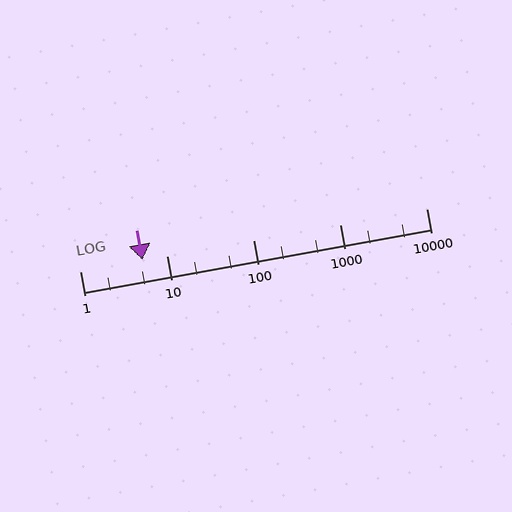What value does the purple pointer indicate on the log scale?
The pointer indicates approximately 5.2.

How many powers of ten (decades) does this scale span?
The scale spans 4 decades, from 1 to 10000.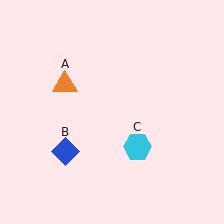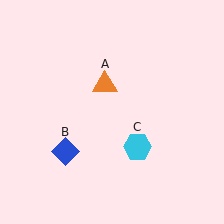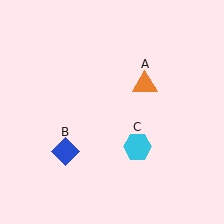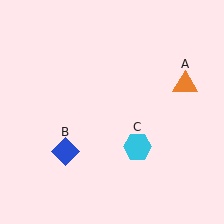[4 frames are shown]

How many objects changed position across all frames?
1 object changed position: orange triangle (object A).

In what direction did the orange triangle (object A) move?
The orange triangle (object A) moved right.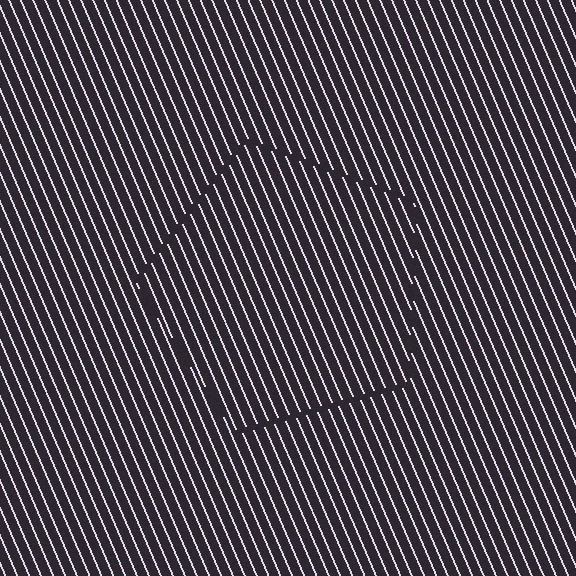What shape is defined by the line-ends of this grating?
An illusory pentagon. The interior of the shape contains the same grating, shifted by half a period — the contour is defined by the phase discontinuity where line-ends from the inner and outer gratings abut.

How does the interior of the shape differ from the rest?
The interior of the shape contains the same grating, shifted by half a period — the contour is defined by the phase discontinuity where line-ends from the inner and outer gratings abut.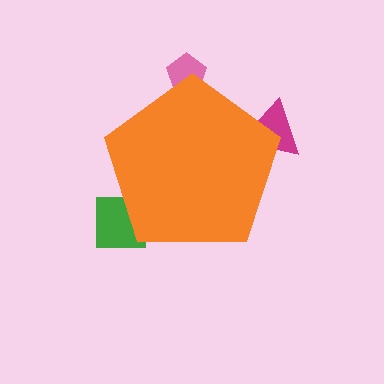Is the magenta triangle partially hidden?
Yes, the magenta triangle is partially hidden behind the orange pentagon.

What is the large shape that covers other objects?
An orange pentagon.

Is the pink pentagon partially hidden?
Yes, the pink pentagon is partially hidden behind the orange pentagon.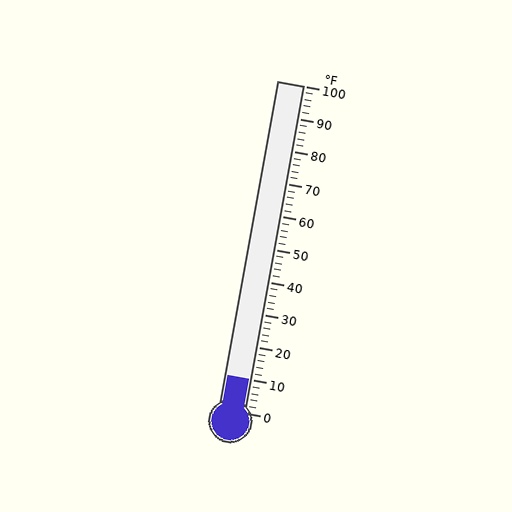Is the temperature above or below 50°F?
The temperature is below 50°F.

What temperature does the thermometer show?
The thermometer shows approximately 10°F.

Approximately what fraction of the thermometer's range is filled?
The thermometer is filled to approximately 10% of its range.